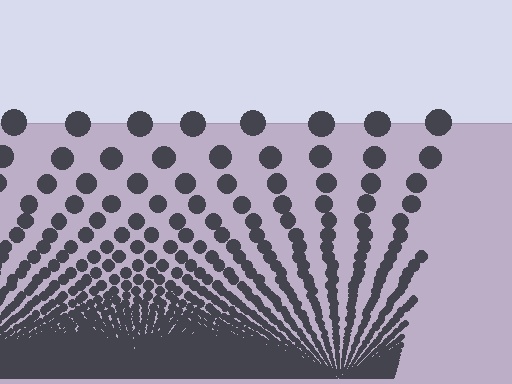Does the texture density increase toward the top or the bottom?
Density increases toward the bottom.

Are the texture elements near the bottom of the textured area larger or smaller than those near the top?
Smaller. The gradient is inverted — elements near the bottom are smaller and denser.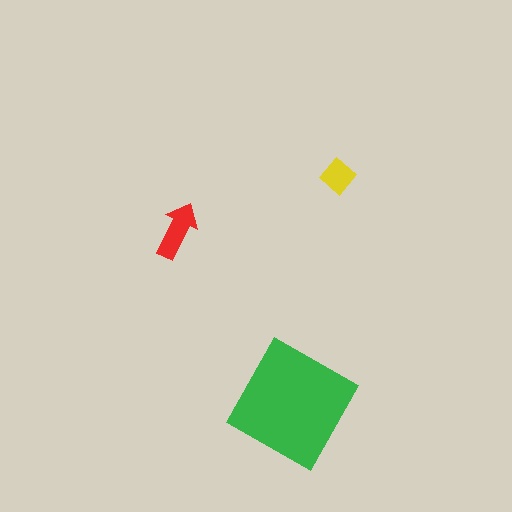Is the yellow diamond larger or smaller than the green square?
Smaller.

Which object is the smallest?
The yellow diamond.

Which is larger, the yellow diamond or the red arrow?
The red arrow.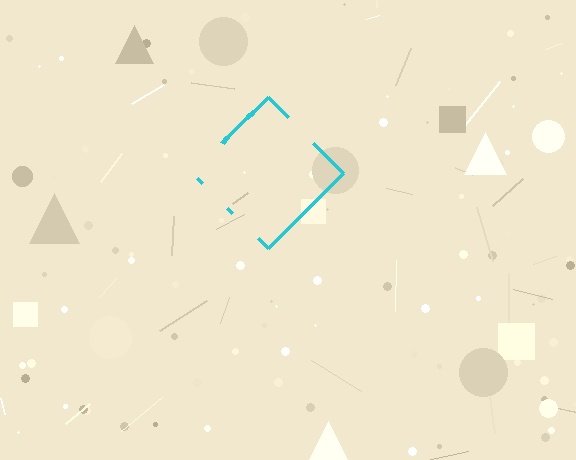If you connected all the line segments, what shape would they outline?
They would outline a diamond.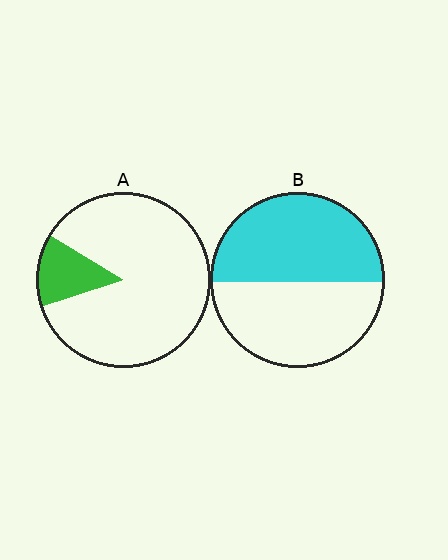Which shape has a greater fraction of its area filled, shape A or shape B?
Shape B.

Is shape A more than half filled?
No.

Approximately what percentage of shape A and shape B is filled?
A is approximately 15% and B is approximately 50%.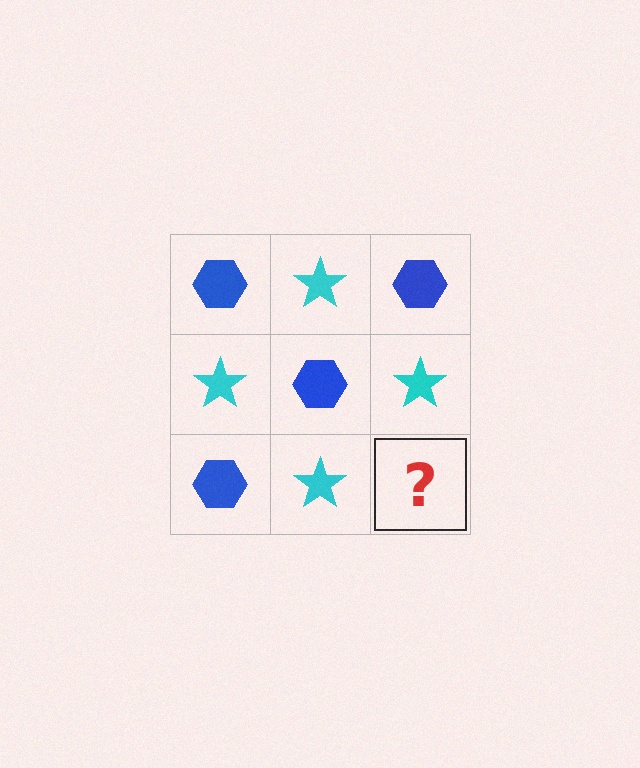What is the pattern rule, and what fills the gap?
The rule is that it alternates blue hexagon and cyan star in a checkerboard pattern. The gap should be filled with a blue hexagon.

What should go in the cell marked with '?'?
The missing cell should contain a blue hexagon.